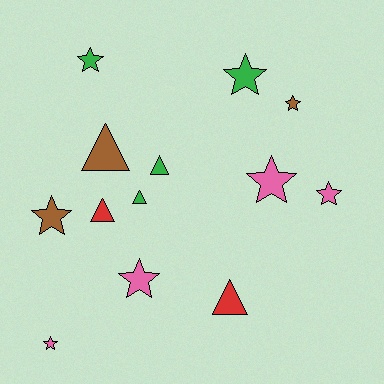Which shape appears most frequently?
Star, with 8 objects.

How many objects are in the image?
There are 13 objects.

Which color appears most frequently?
Pink, with 4 objects.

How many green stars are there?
There are 2 green stars.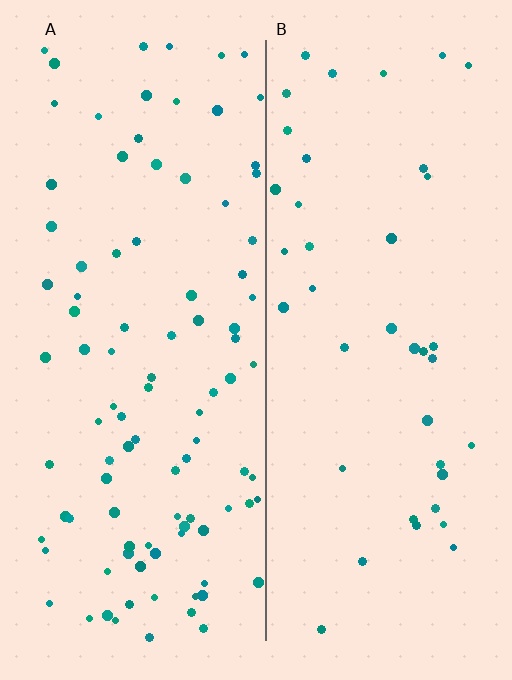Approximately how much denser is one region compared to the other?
Approximately 2.3× — region A over region B.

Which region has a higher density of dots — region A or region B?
A (the left).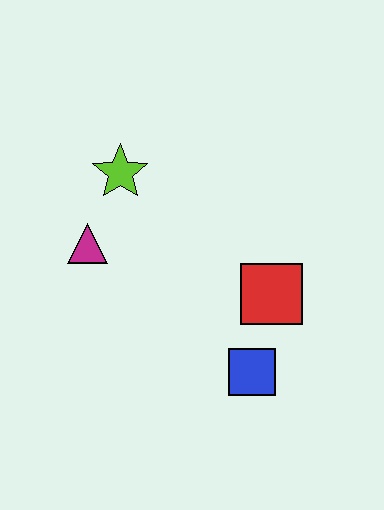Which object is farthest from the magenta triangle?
The blue square is farthest from the magenta triangle.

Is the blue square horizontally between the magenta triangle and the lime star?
No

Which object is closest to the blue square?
The red square is closest to the blue square.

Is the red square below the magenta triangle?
Yes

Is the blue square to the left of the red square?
Yes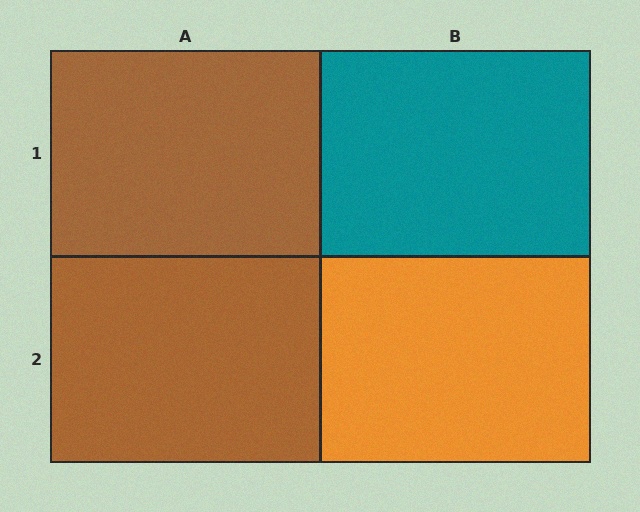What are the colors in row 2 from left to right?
Brown, orange.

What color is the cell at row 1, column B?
Teal.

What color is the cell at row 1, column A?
Brown.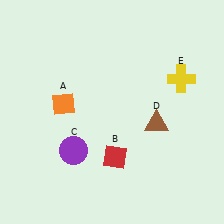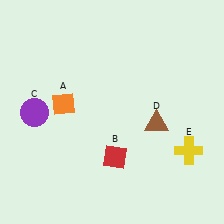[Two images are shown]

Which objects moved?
The objects that moved are: the purple circle (C), the yellow cross (E).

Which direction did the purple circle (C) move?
The purple circle (C) moved left.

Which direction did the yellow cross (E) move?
The yellow cross (E) moved down.